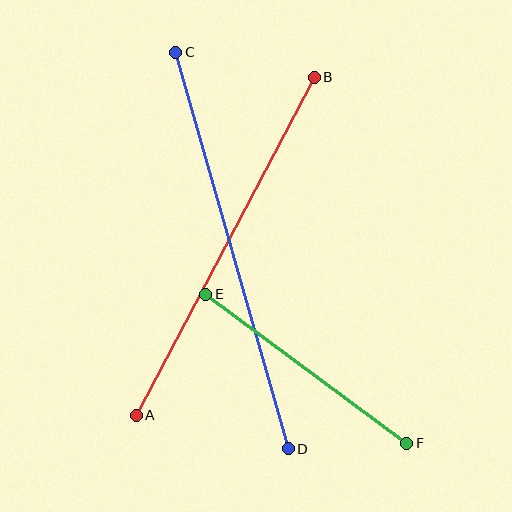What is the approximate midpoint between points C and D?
The midpoint is at approximately (232, 250) pixels.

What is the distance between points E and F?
The distance is approximately 250 pixels.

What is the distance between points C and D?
The distance is approximately 412 pixels.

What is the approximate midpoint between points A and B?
The midpoint is at approximately (225, 246) pixels.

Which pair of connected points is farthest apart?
Points C and D are farthest apart.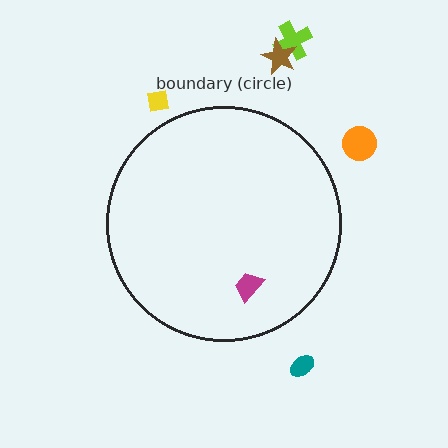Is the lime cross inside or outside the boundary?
Outside.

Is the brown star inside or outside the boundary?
Outside.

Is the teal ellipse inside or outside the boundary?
Outside.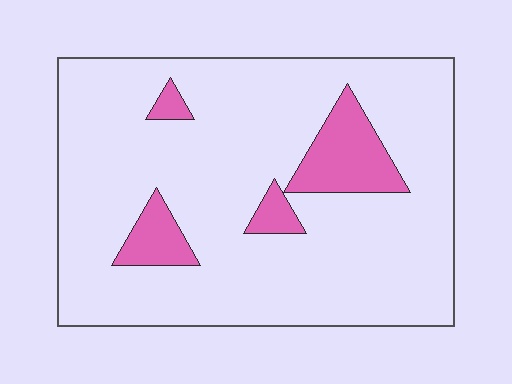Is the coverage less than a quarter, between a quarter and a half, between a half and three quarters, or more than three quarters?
Less than a quarter.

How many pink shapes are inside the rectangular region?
4.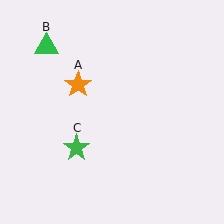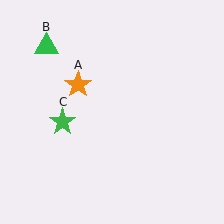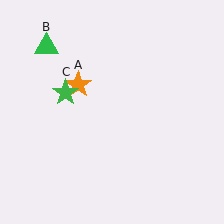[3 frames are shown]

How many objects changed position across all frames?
1 object changed position: green star (object C).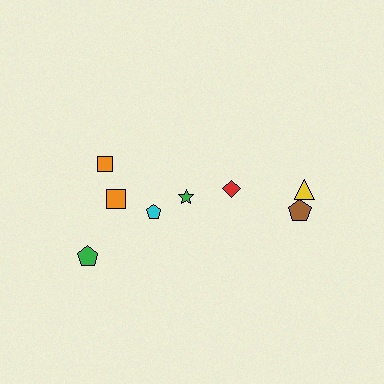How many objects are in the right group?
There are 3 objects.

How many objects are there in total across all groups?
There are 8 objects.